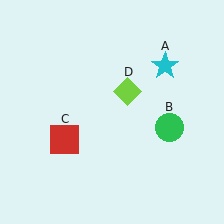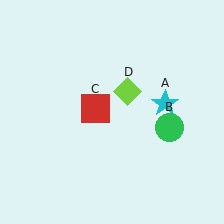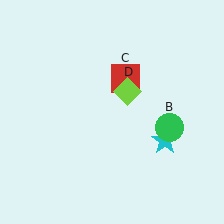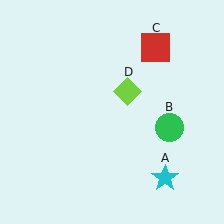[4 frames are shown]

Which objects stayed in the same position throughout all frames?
Green circle (object B) and lime diamond (object D) remained stationary.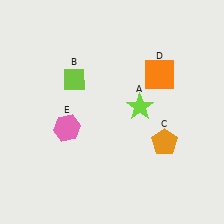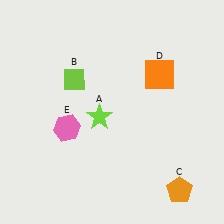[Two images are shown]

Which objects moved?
The objects that moved are: the lime star (A), the orange pentagon (C).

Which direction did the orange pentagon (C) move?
The orange pentagon (C) moved down.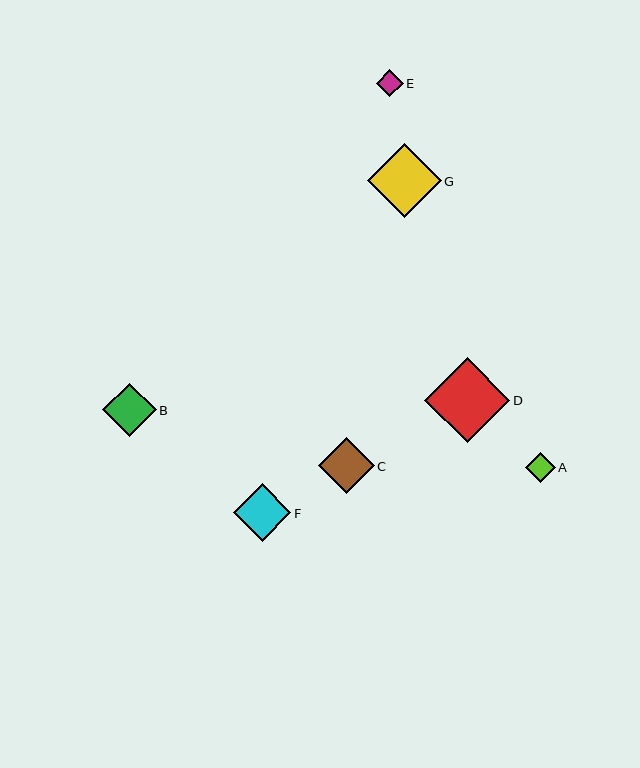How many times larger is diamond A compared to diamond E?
Diamond A is approximately 1.1 times the size of diamond E.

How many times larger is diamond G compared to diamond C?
Diamond G is approximately 1.3 times the size of diamond C.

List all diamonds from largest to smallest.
From largest to smallest: D, G, F, C, B, A, E.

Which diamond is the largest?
Diamond D is the largest with a size of approximately 86 pixels.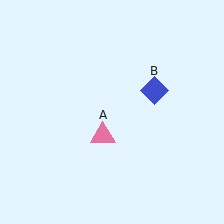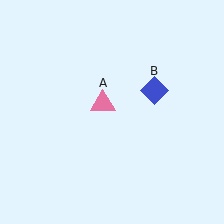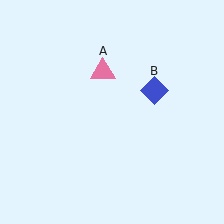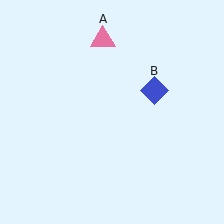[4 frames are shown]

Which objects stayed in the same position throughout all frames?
Blue diamond (object B) remained stationary.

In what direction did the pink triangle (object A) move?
The pink triangle (object A) moved up.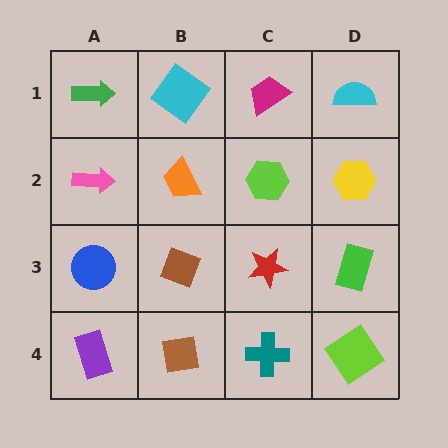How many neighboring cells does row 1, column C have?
3.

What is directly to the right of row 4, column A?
A brown square.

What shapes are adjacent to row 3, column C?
A lime hexagon (row 2, column C), a teal cross (row 4, column C), a brown diamond (row 3, column B), a green rectangle (row 3, column D).